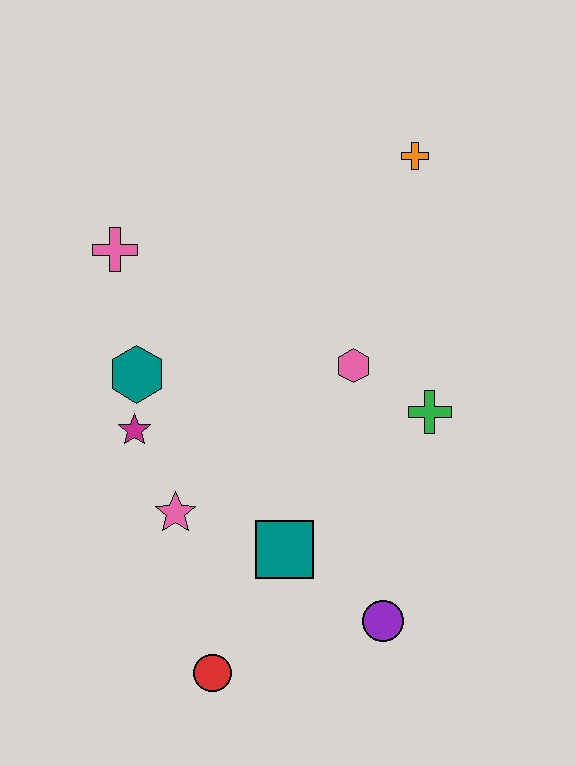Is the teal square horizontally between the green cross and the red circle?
Yes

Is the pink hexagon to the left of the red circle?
No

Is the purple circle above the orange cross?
No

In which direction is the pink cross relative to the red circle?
The pink cross is above the red circle.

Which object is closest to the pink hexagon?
The green cross is closest to the pink hexagon.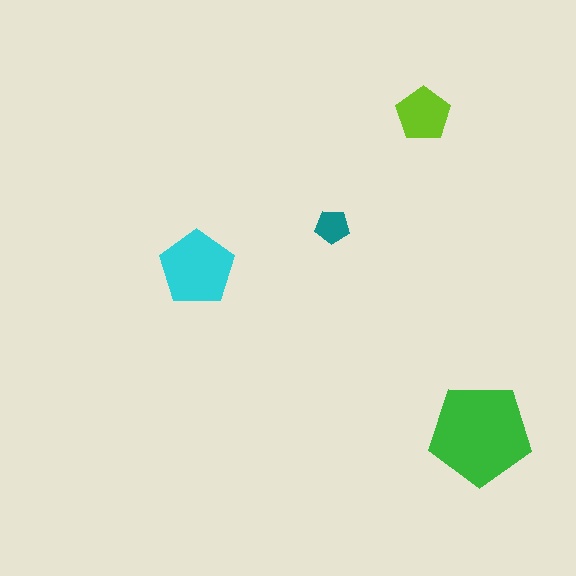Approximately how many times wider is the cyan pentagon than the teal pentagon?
About 2 times wider.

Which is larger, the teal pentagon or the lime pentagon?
The lime one.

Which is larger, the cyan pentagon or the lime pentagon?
The cyan one.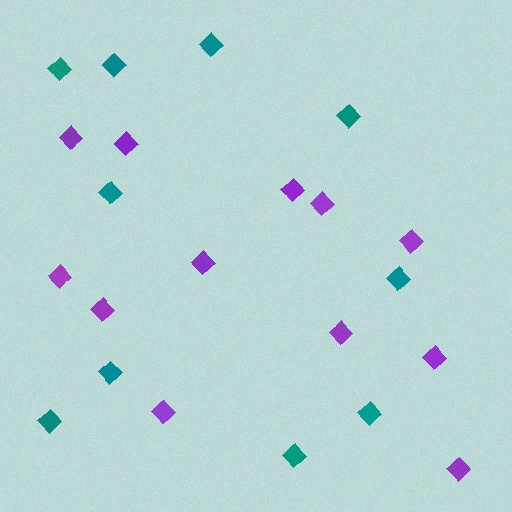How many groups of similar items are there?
There are 2 groups: one group of purple diamonds (12) and one group of teal diamonds (10).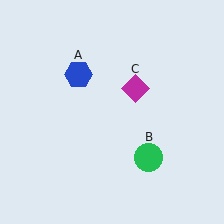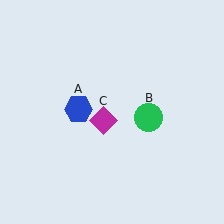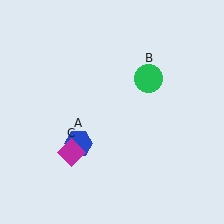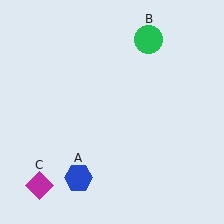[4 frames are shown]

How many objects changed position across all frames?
3 objects changed position: blue hexagon (object A), green circle (object B), magenta diamond (object C).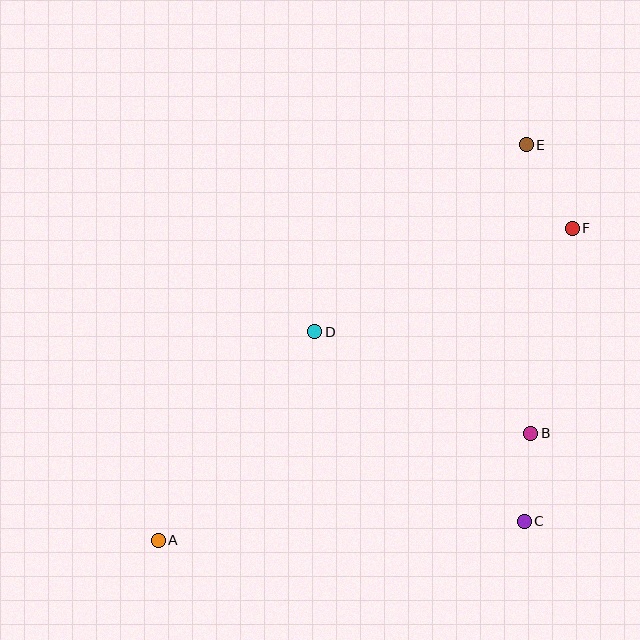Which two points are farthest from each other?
Points A and E are farthest from each other.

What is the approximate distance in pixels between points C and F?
The distance between C and F is approximately 297 pixels.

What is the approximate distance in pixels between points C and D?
The distance between C and D is approximately 283 pixels.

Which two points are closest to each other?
Points B and C are closest to each other.